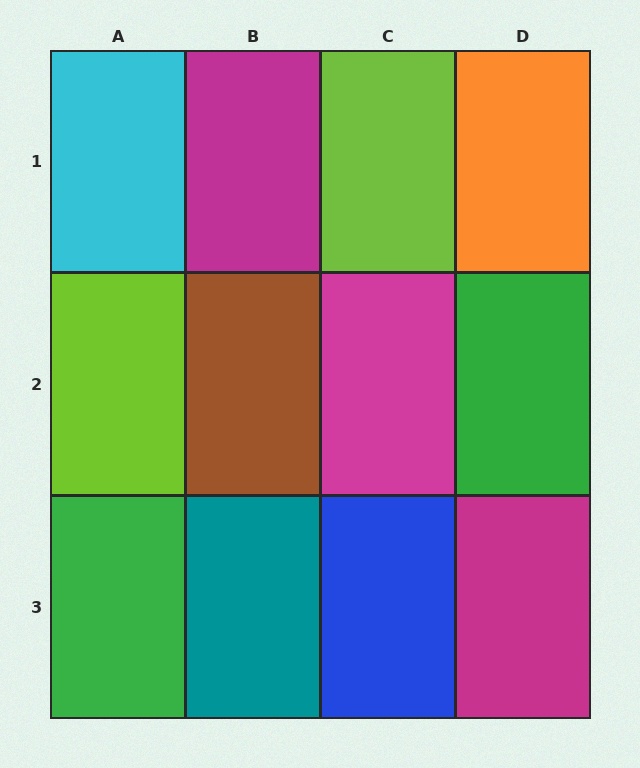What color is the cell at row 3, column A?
Green.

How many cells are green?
2 cells are green.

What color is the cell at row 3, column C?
Blue.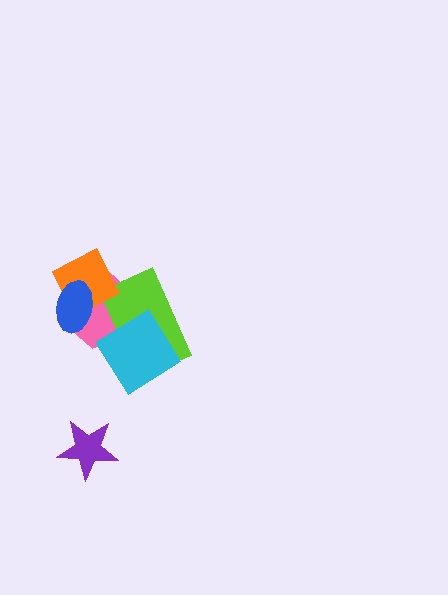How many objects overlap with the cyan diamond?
2 objects overlap with the cyan diamond.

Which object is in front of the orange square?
The blue ellipse is in front of the orange square.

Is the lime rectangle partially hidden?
Yes, it is partially covered by another shape.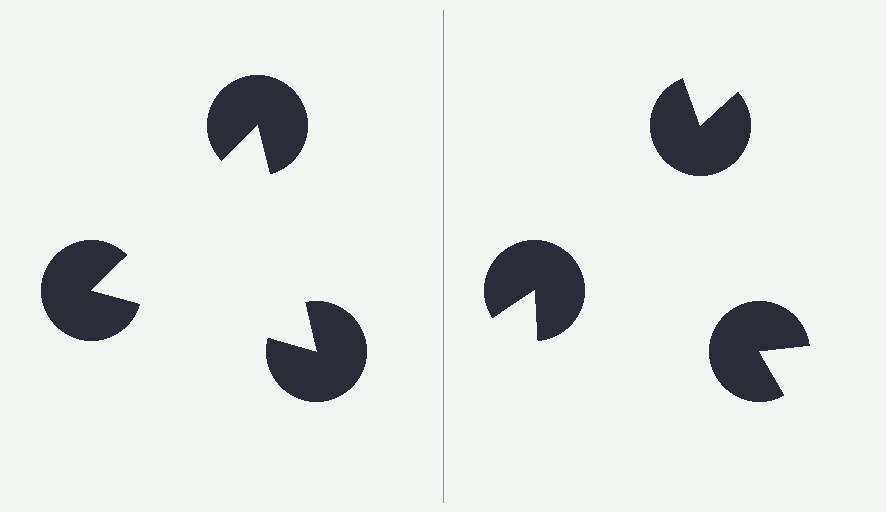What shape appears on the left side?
An illusory triangle.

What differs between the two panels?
The pac-man discs are positioned identically on both sides; only the wedge orientations differ. On the left they align to a triangle; on the right they are misaligned.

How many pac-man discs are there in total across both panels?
6 — 3 on each side.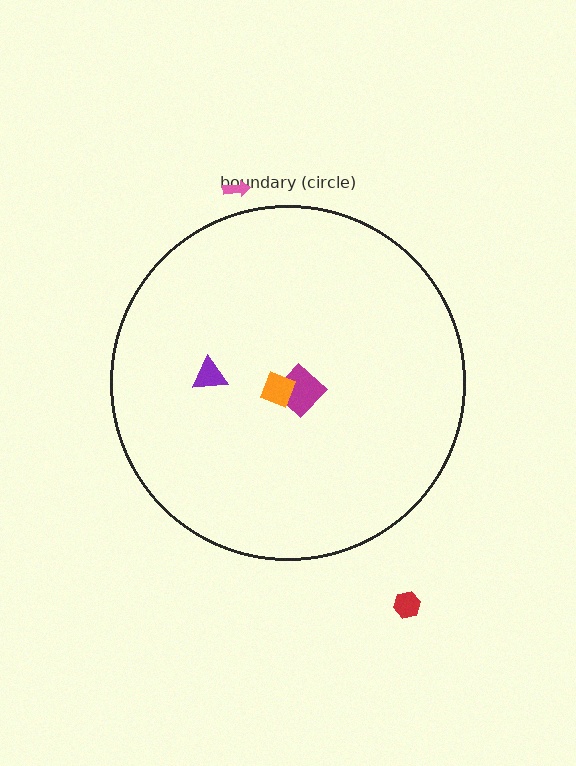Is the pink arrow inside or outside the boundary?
Outside.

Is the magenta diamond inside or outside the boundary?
Inside.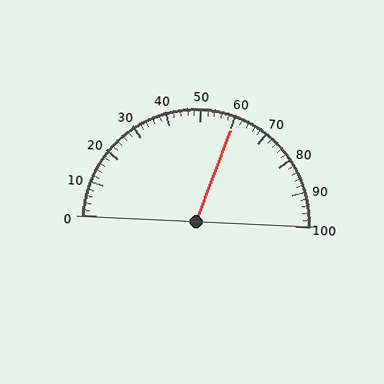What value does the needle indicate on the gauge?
The needle indicates approximately 60.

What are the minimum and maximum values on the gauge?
The gauge ranges from 0 to 100.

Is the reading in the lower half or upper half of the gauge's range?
The reading is in the upper half of the range (0 to 100).